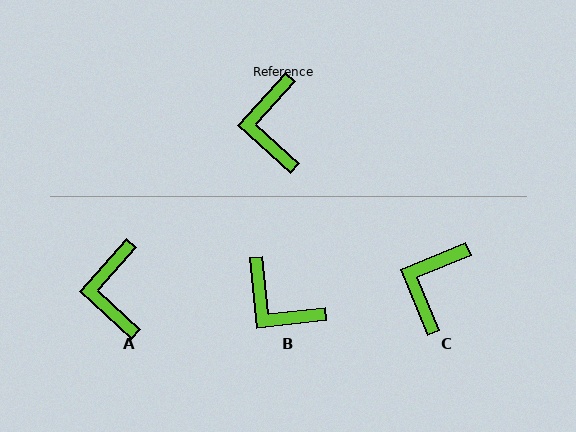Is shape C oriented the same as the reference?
No, it is off by about 26 degrees.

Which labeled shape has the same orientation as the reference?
A.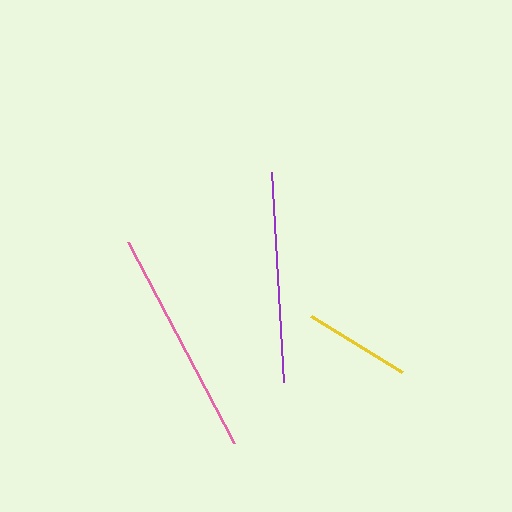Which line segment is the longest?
The pink line is the longest at approximately 228 pixels.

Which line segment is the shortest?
The yellow line is the shortest at approximately 107 pixels.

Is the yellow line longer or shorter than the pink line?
The pink line is longer than the yellow line.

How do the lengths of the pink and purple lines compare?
The pink and purple lines are approximately the same length.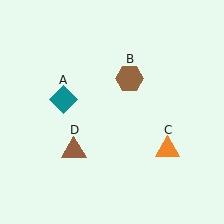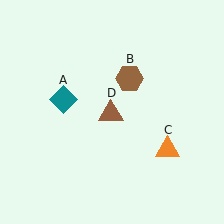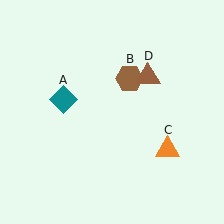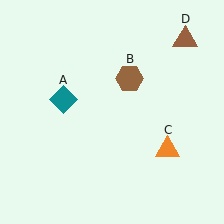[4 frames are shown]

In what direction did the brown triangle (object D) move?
The brown triangle (object D) moved up and to the right.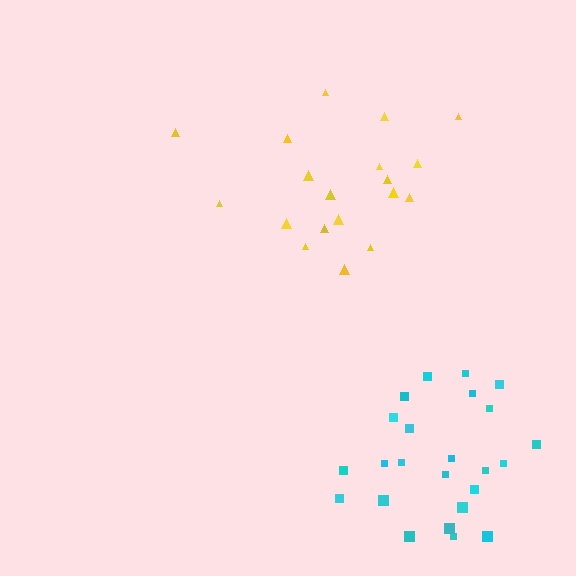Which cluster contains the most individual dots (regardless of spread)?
Cyan (24).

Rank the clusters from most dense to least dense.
cyan, yellow.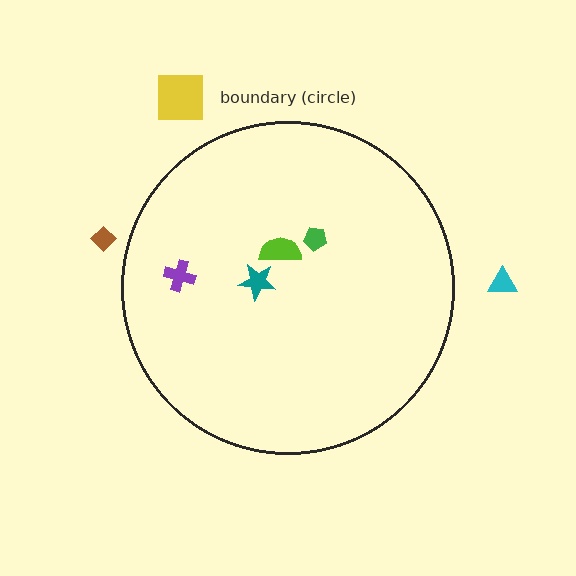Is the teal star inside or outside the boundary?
Inside.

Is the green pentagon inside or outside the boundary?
Inside.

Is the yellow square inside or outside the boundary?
Outside.